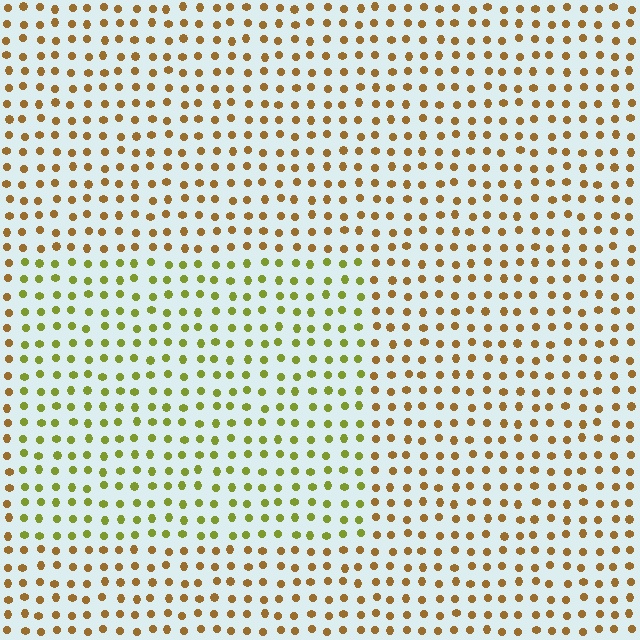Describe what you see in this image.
The image is filled with small brown elements in a uniform arrangement. A rectangle-shaped region is visible where the elements are tinted to a slightly different hue, forming a subtle color boundary.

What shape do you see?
I see a rectangle.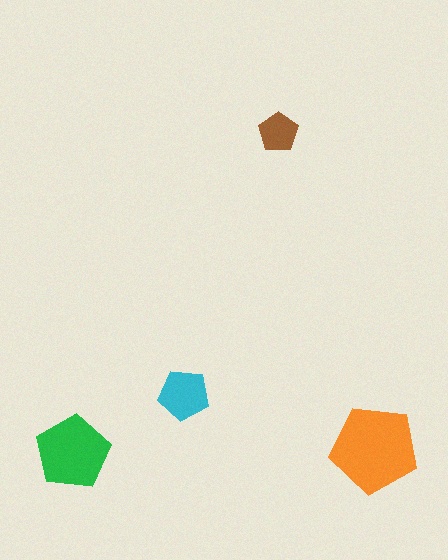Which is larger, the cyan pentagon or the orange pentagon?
The orange one.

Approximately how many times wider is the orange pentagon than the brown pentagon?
About 2 times wider.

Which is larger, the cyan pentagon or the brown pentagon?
The cyan one.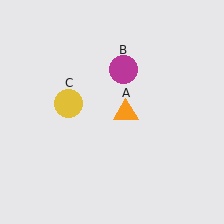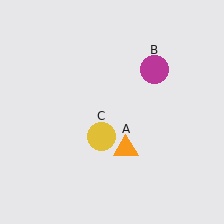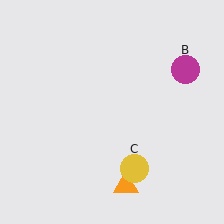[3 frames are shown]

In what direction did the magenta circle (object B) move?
The magenta circle (object B) moved right.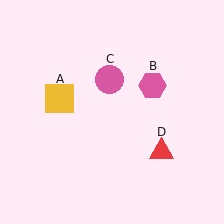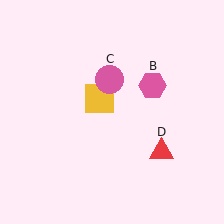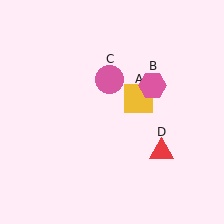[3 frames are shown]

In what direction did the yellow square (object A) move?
The yellow square (object A) moved right.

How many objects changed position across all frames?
1 object changed position: yellow square (object A).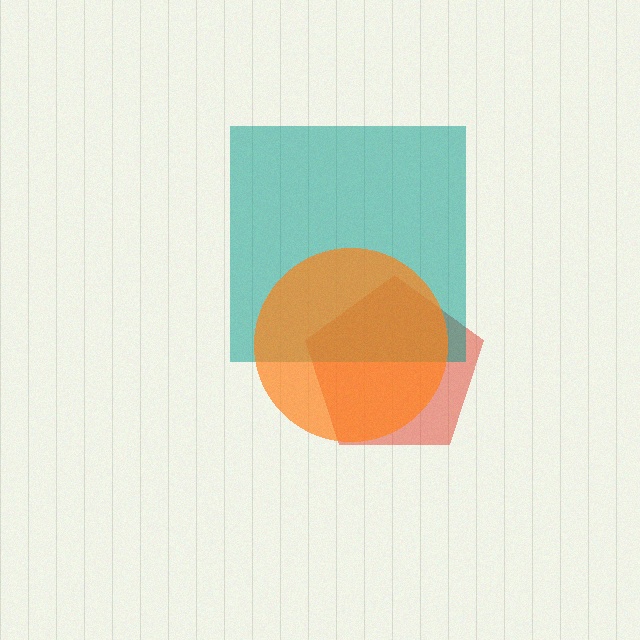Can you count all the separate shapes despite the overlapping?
Yes, there are 3 separate shapes.